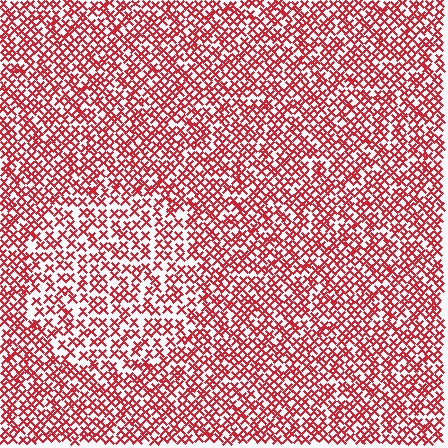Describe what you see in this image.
The image contains small red elements arranged at two different densities. A circle-shaped region is visible where the elements are less densely packed than the surrounding area.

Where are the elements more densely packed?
The elements are more densely packed outside the circle boundary.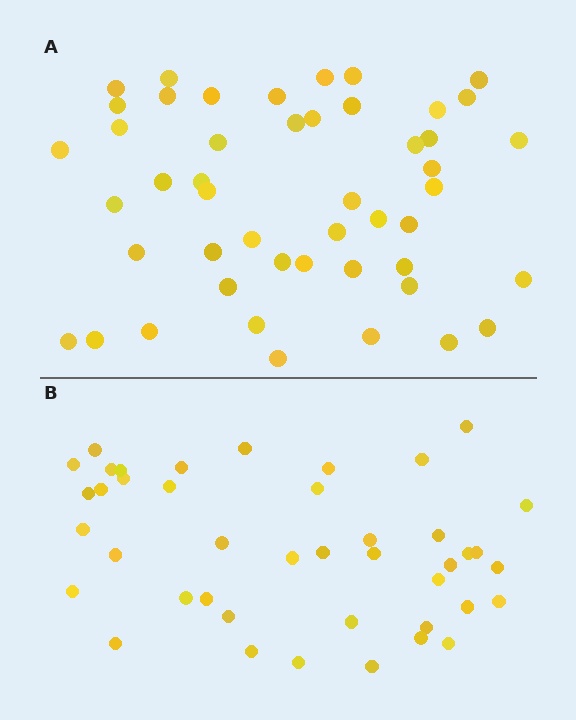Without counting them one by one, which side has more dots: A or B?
Region A (the top region) has more dots.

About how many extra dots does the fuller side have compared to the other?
Region A has about 6 more dots than region B.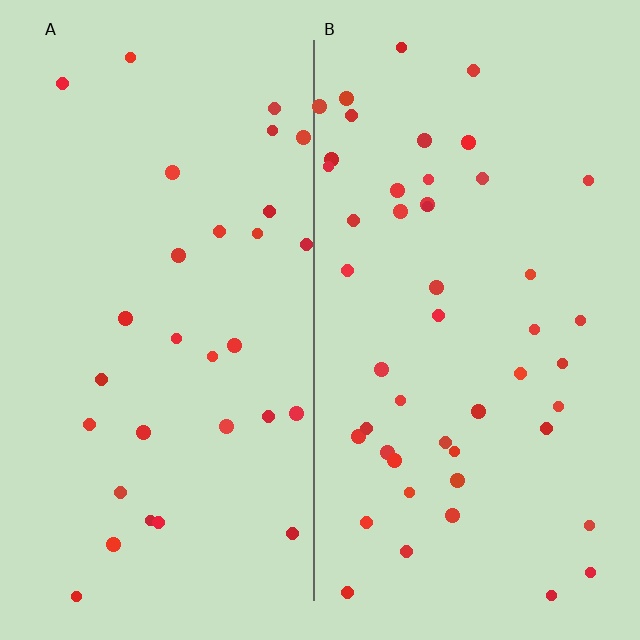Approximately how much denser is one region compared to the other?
Approximately 1.6× — region B over region A.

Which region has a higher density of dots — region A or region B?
B (the right).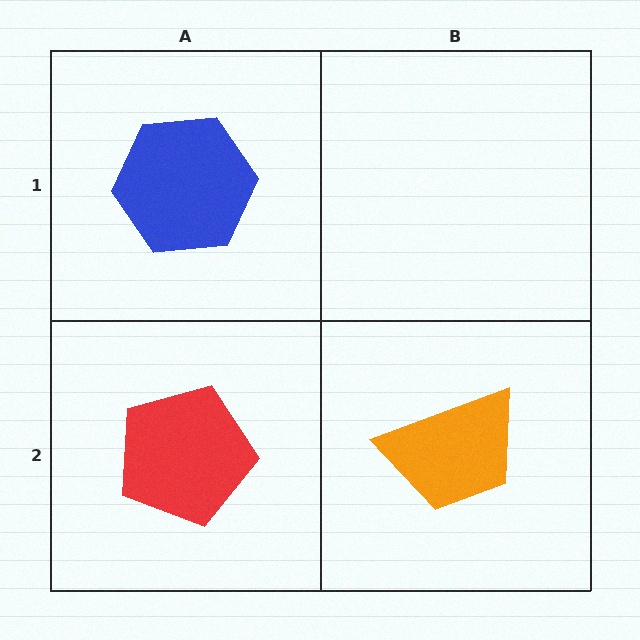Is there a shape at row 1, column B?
No, that cell is empty.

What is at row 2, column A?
A red pentagon.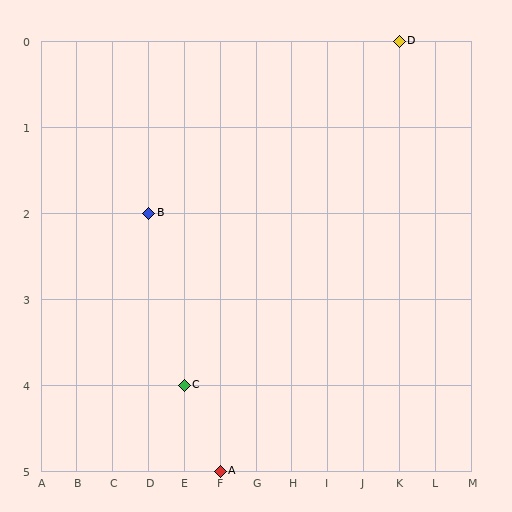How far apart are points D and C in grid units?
Points D and C are 6 columns and 4 rows apart (about 7.2 grid units diagonally).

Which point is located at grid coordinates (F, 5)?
Point A is at (F, 5).